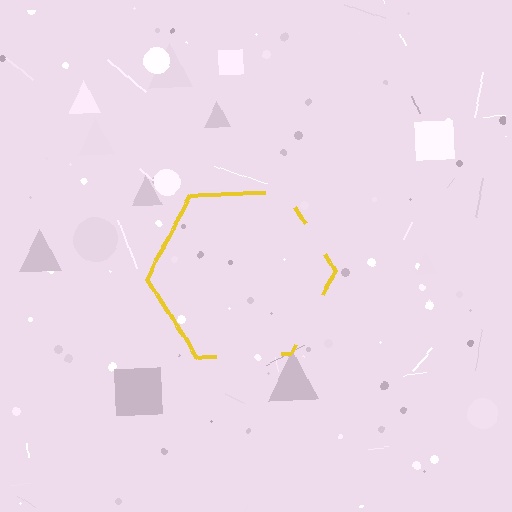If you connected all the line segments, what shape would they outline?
They would outline a hexagon.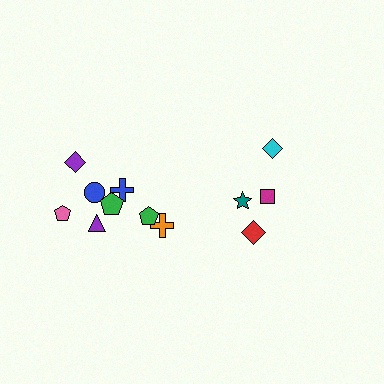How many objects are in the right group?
There are 4 objects.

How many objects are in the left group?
There are 8 objects.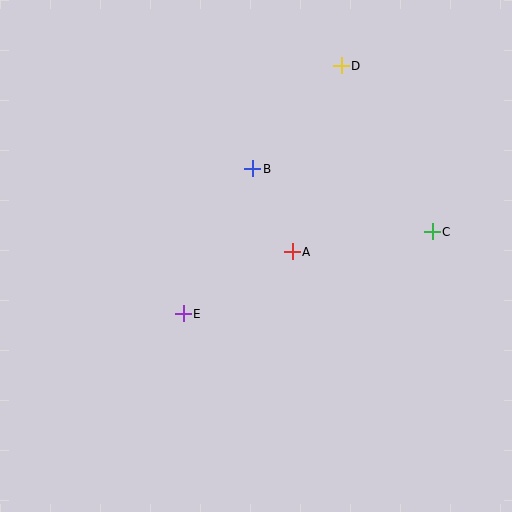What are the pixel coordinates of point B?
Point B is at (253, 169).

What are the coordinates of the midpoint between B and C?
The midpoint between B and C is at (342, 200).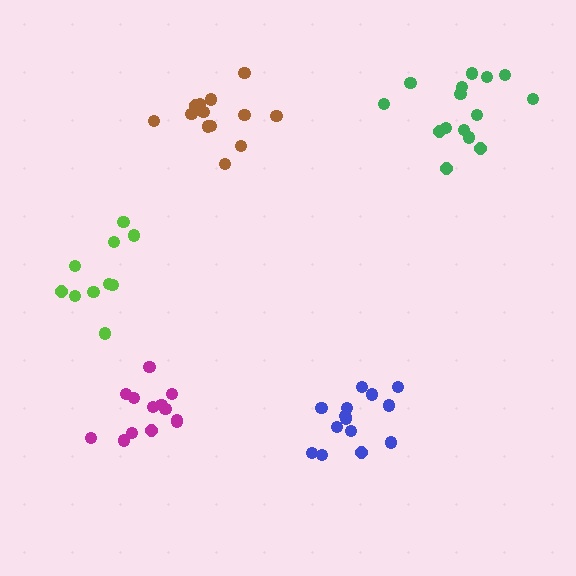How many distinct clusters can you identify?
There are 5 distinct clusters.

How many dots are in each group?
Group 1: 13 dots, Group 2: 13 dots, Group 3: 10 dots, Group 4: 15 dots, Group 5: 15 dots (66 total).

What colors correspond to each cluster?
The clusters are colored: magenta, brown, lime, green, blue.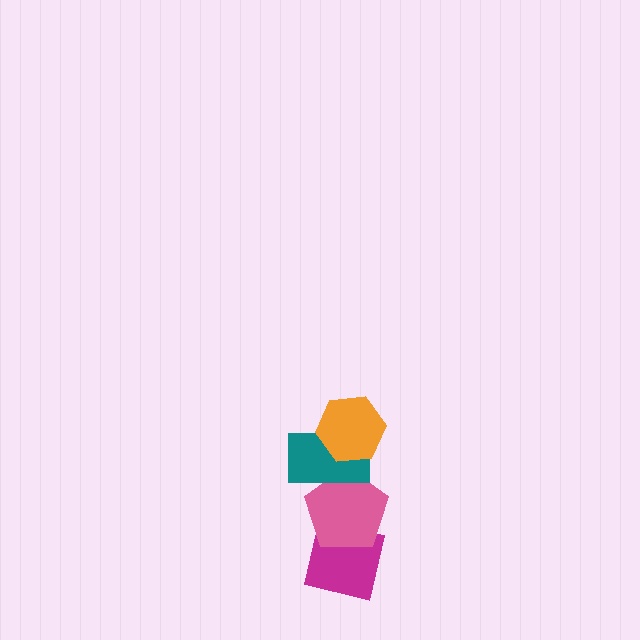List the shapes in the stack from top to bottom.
From top to bottom: the orange hexagon, the teal rectangle, the pink pentagon, the magenta square.